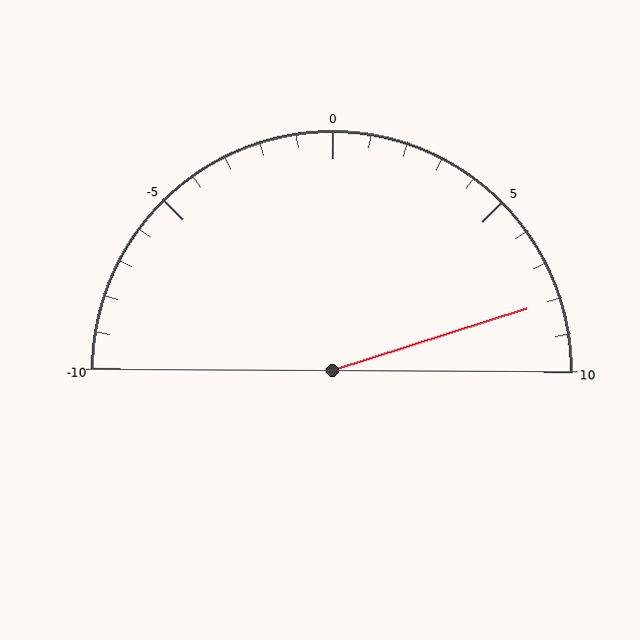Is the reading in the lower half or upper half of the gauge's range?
The reading is in the upper half of the range (-10 to 10).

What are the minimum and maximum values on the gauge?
The gauge ranges from -10 to 10.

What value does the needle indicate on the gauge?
The needle indicates approximately 8.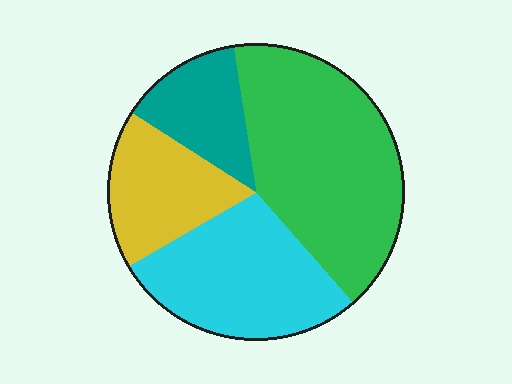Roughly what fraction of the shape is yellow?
Yellow covers about 20% of the shape.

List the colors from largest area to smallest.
From largest to smallest: green, cyan, yellow, teal.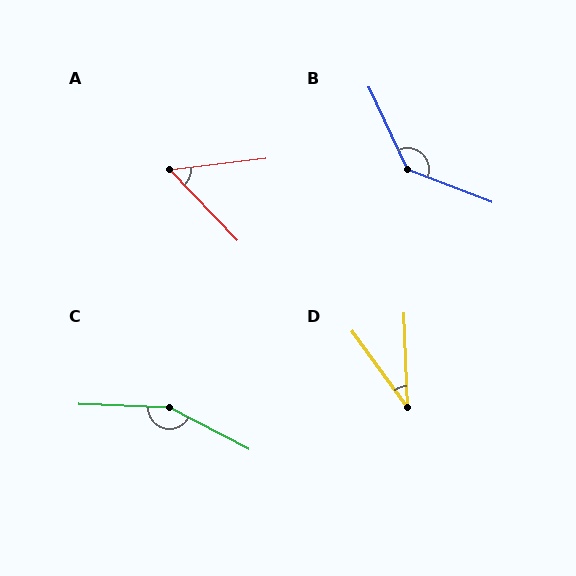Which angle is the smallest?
D, at approximately 34 degrees.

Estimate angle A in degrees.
Approximately 53 degrees.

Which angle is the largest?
C, at approximately 155 degrees.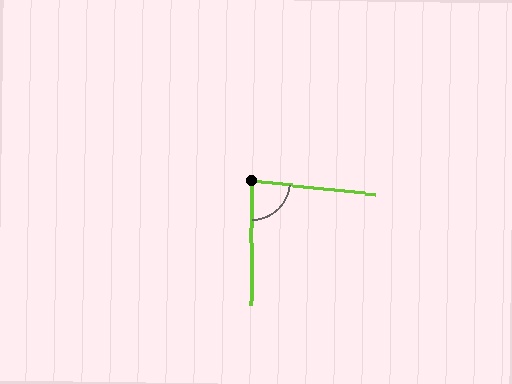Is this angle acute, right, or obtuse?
It is acute.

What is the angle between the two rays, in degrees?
Approximately 84 degrees.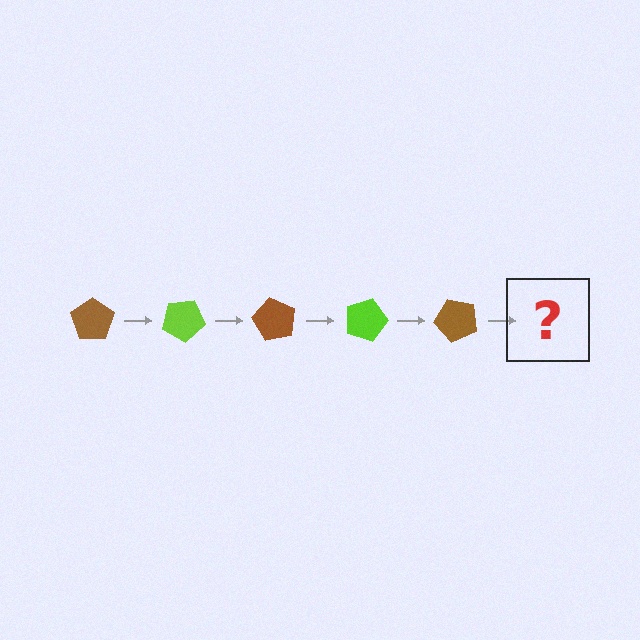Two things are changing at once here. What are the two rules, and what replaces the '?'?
The two rules are that it rotates 30 degrees each step and the color cycles through brown and lime. The '?' should be a lime pentagon, rotated 150 degrees from the start.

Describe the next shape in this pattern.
It should be a lime pentagon, rotated 150 degrees from the start.